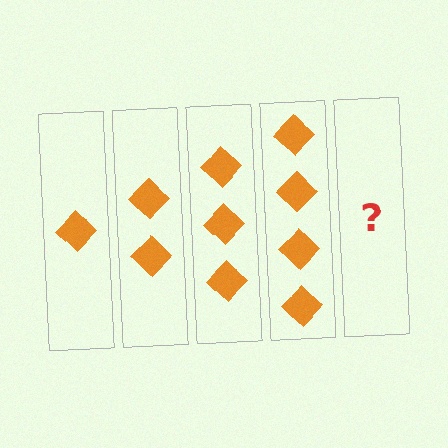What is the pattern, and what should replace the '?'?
The pattern is that each step adds one more diamond. The '?' should be 5 diamonds.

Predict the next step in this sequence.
The next step is 5 diamonds.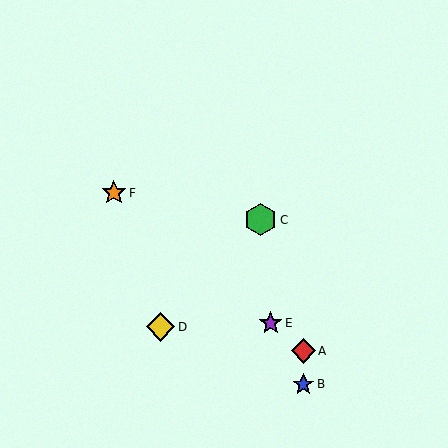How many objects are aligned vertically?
2 objects (A, B) are aligned vertically.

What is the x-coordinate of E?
Object E is at x≈271.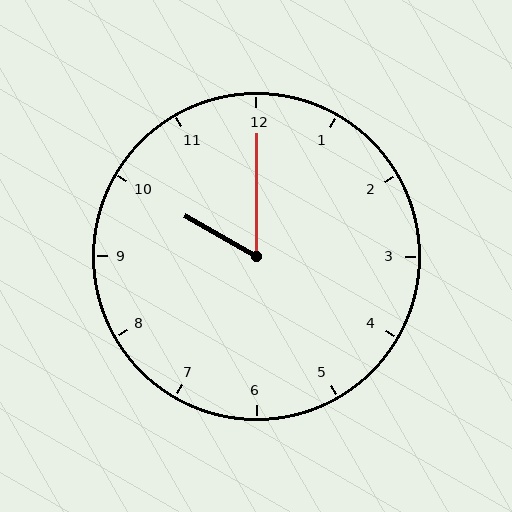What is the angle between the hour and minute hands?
Approximately 60 degrees.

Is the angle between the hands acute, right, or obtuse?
It is acute.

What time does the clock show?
10:00.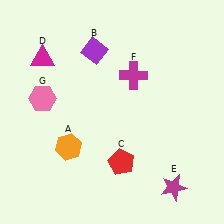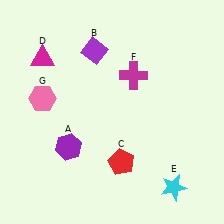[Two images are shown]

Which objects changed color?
A changed from orange to purple. E changed from magenta to cyan.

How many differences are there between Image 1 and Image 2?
There are 2 differences between the two images.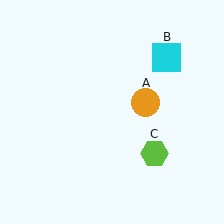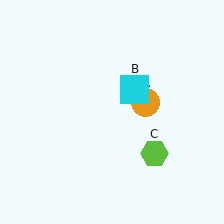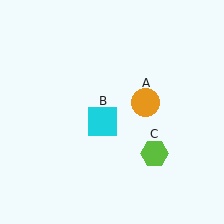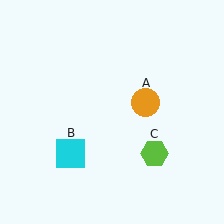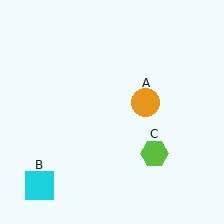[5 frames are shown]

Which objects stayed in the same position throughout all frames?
Orange circle (object A) and lime hexagon (object C) remained stationary.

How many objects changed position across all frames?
1 object changed position: cyan square (object B).